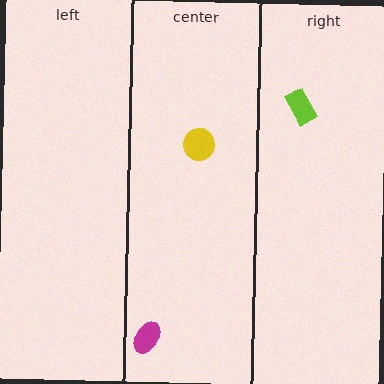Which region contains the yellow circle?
The center region.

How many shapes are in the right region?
1.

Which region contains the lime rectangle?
The right region.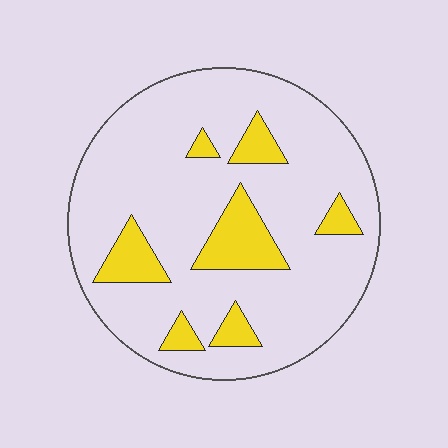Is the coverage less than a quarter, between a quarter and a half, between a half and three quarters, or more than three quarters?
Less than a quarter.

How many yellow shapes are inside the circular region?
7.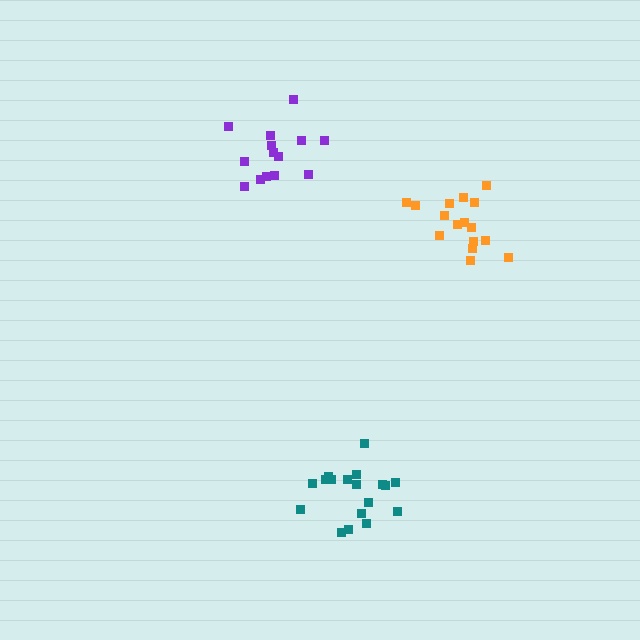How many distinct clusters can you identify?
There are 3 distinct clusters.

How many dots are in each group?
Group 1: 14 dots, Group 2: 18 dots, Group 3: 16 dots (48 total).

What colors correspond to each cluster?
The clusters are colored: purple, teal, orange.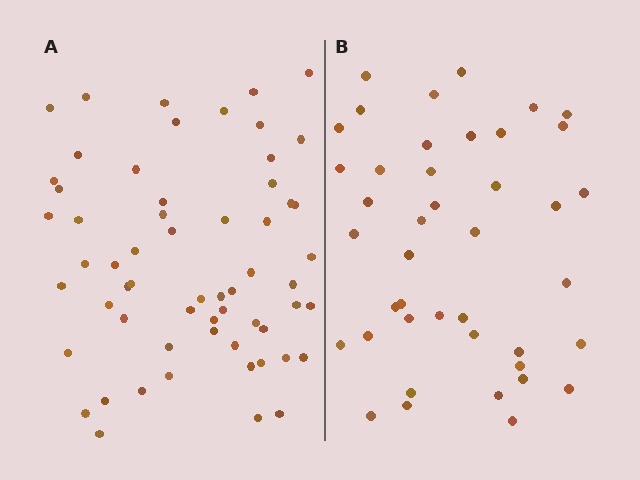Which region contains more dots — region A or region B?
Region A (the left region) has more dots.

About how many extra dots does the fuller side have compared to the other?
Region A has approximately 20 more dots than region B.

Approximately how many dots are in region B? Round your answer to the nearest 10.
About 40 dots. (The exact count is 42, which rounds to 40.)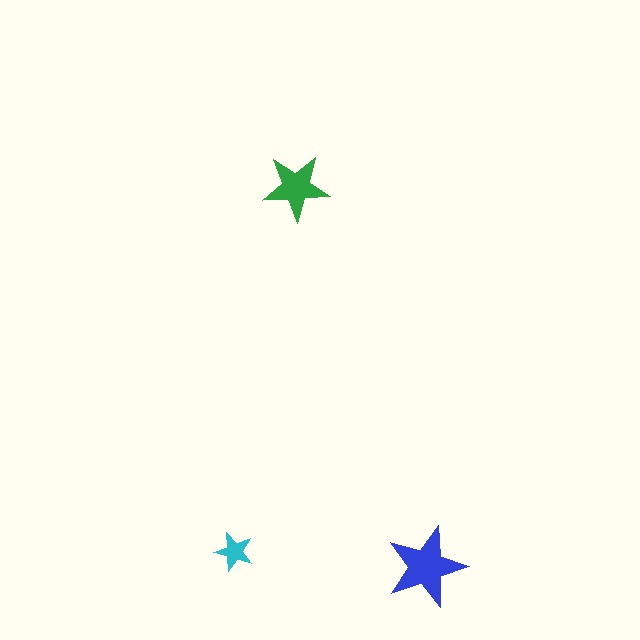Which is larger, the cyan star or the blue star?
The blue one.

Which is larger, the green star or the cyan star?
The green one.